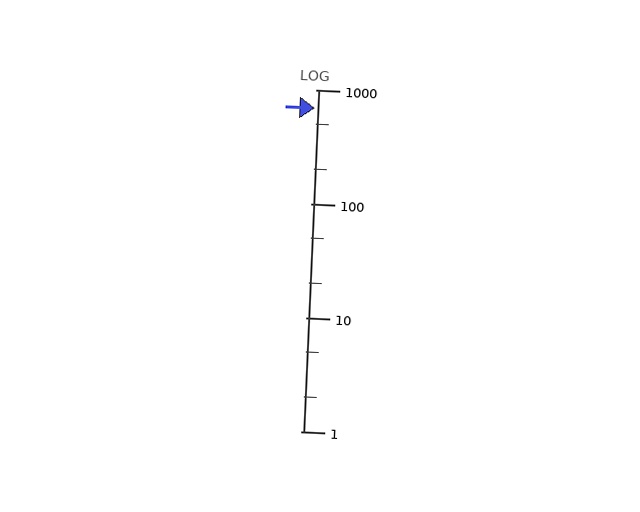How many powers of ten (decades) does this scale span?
The scale spans 3 decades, from 1 to 1000.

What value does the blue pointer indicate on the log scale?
The pointer indicates approximately 690.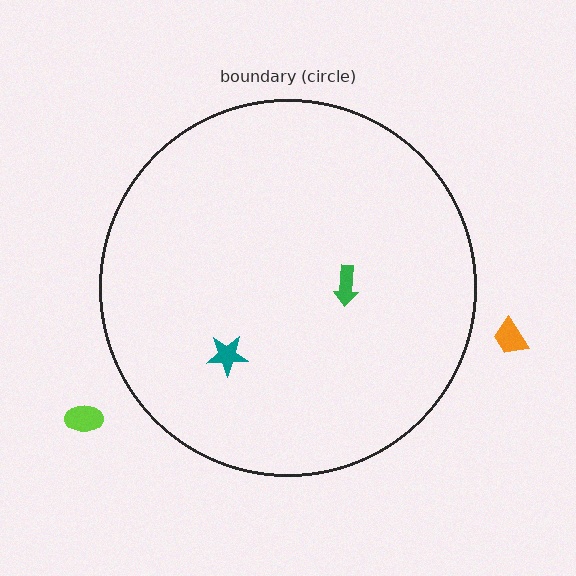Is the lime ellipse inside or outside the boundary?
Outside.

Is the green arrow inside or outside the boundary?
Inside.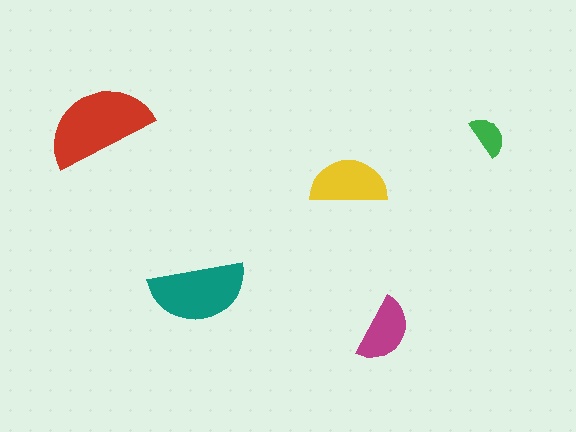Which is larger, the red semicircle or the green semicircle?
The red one.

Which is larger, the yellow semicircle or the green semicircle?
The yellow one.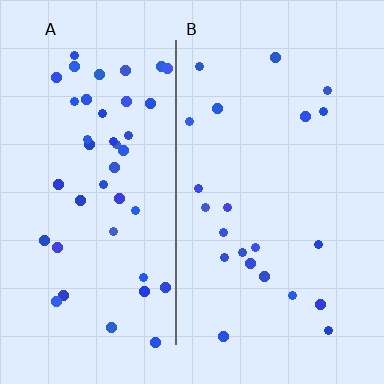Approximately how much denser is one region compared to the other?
Approximately 2.0× — region A over region B.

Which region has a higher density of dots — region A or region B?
A (the left).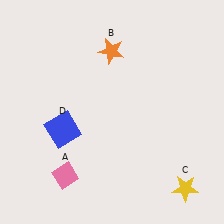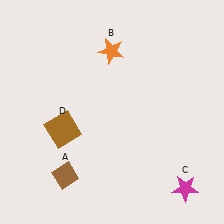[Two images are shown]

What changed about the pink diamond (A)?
In Image 1, A is pink. In Image 2, it changed to brown.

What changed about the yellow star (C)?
In Image 1, C is yellow. In Image 2, it changed to magenta.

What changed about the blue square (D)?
In Image 1, D is blue. In Image 2, it changed to brown.